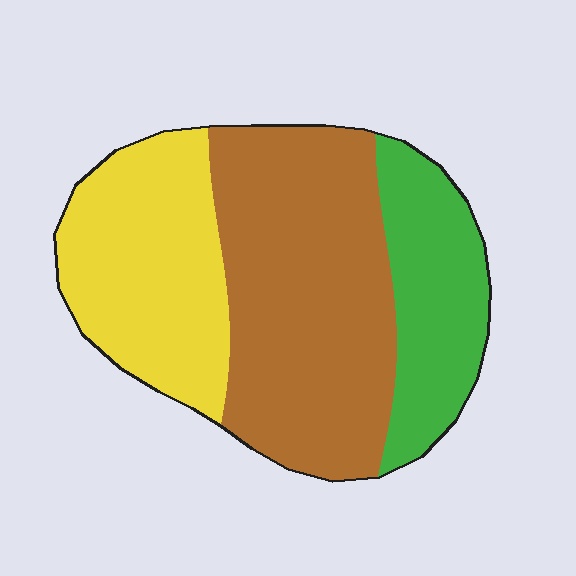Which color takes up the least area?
Green, at roughly 20%.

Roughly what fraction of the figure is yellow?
Yellow takes up between a quarter and a half of the figure.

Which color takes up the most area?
Brown, at roughly 45%.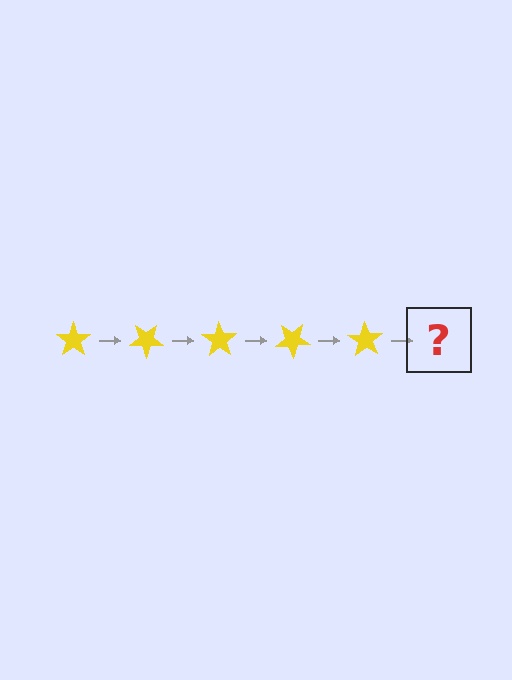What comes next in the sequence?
The next element should be a yellow star rotated 175 degrees.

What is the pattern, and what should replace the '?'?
The pattern is that the star rotates 35 degrees each step. The '?' should be a yellow star rotated 175 degrees.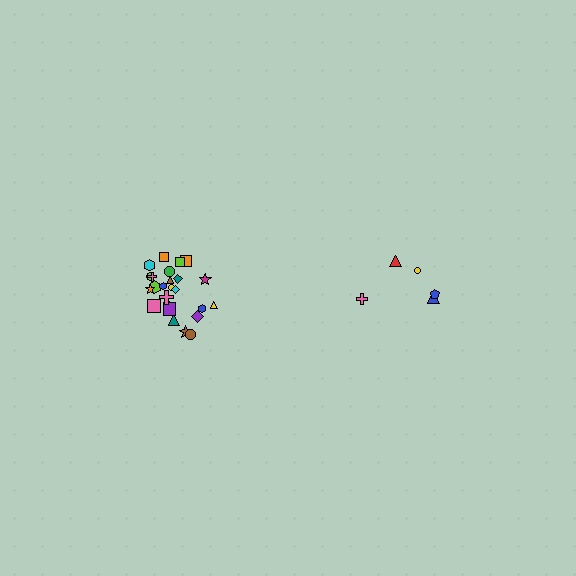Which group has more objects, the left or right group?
The left group.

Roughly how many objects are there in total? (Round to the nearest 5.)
Roughly 30 objects in total.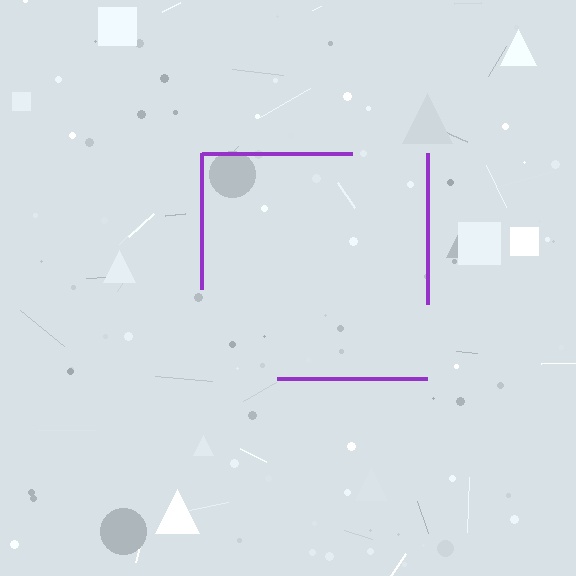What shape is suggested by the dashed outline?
The dashed outline suggests a square.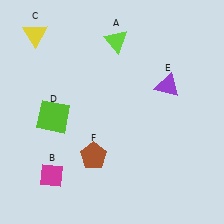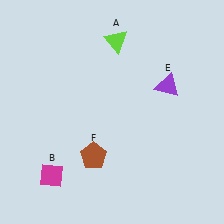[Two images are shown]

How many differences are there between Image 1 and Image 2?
There are 2 differences between the two images.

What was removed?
The yellow triangle (C), the lime square (D) were removed in Image 2.